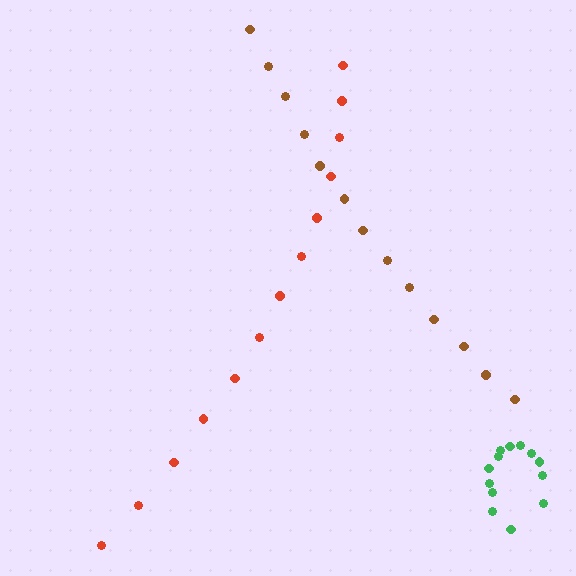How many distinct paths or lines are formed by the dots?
There are 3 distinct paths.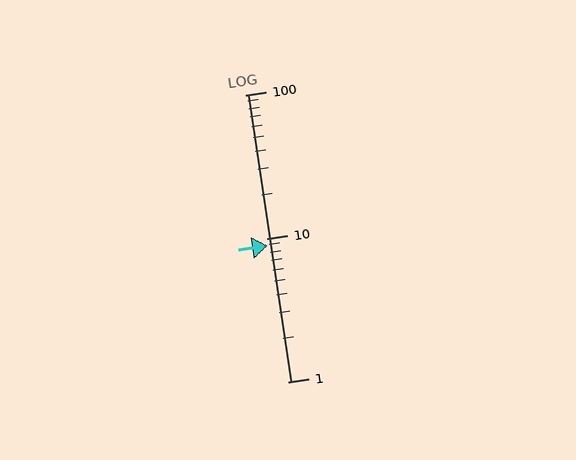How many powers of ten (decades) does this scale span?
The scale spans 2 decades, from 1 to 100.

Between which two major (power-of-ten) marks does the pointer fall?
The pointer is between 1 and 10.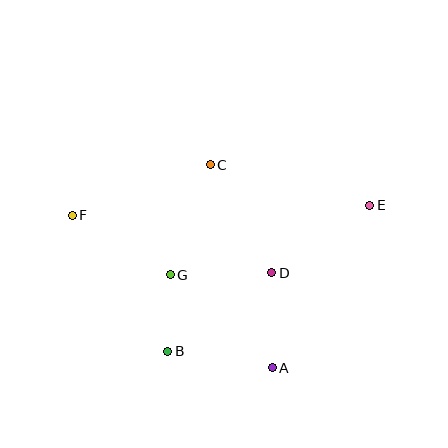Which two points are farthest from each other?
Points E and F are farthest from each other.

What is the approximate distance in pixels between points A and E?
The distance between A and E is approximately 190 pixels.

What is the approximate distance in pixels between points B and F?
The distance between B and F is approximately 166 pixels.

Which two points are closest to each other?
Points B and G are closest to each other.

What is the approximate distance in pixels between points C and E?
The distance between C and E is approximately 165 pixels.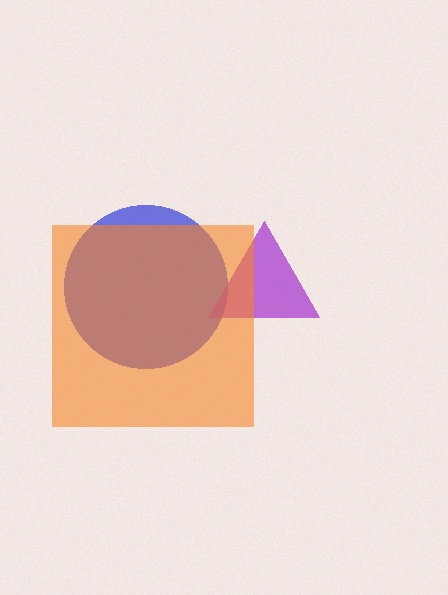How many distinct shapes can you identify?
There are 3 distinct shapes: a blue circle, a purple triangle, an orange square.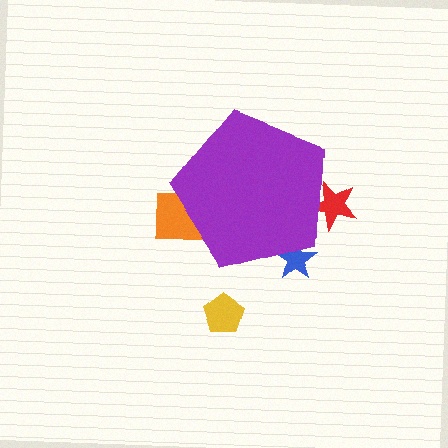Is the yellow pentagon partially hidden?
No, the yellow pentagon is fully visible.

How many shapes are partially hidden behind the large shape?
3 shapes are partially hidden.